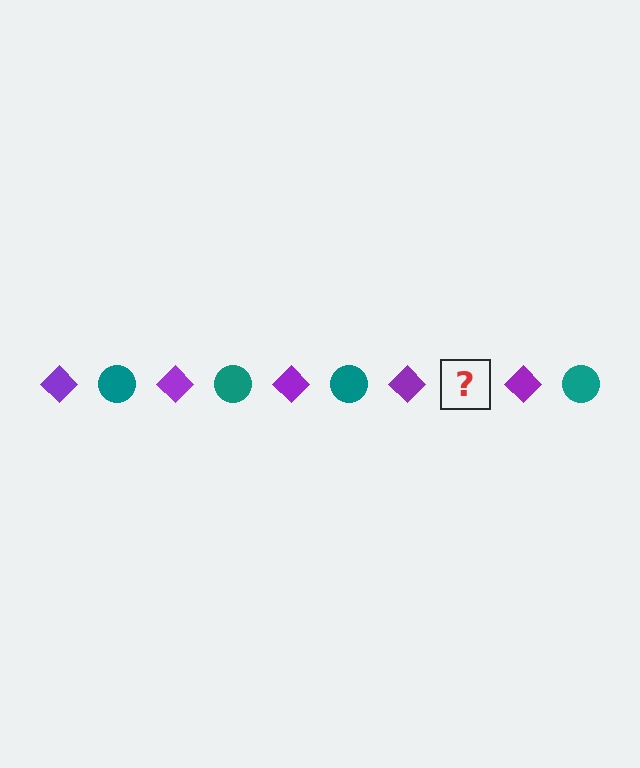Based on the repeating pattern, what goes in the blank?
The blank should be a teal circle.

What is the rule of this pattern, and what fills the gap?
The rule is that the pattern alternates between purple diamond and teal circle. The gap should be filled with a teal circle.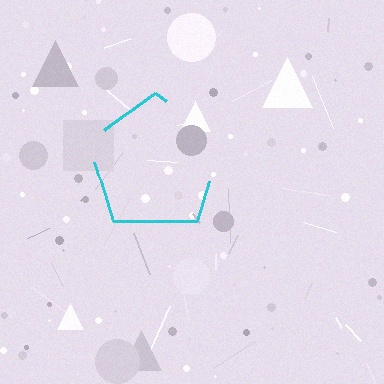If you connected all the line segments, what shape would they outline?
They would outline a pentagon.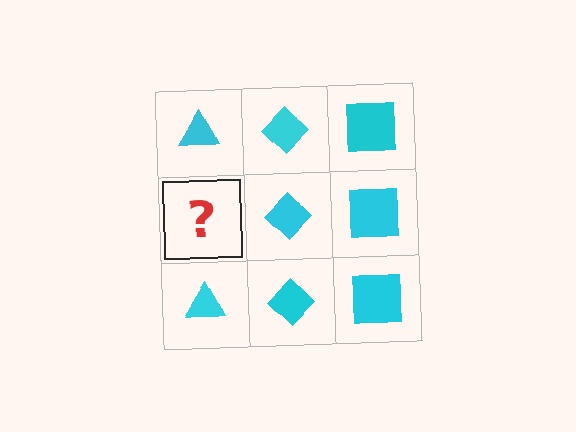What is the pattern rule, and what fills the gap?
The rule is that each column has a consistent shape. The gap should be filled with a cyan triangle.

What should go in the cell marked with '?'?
The missing cell should contain a cyan triangle.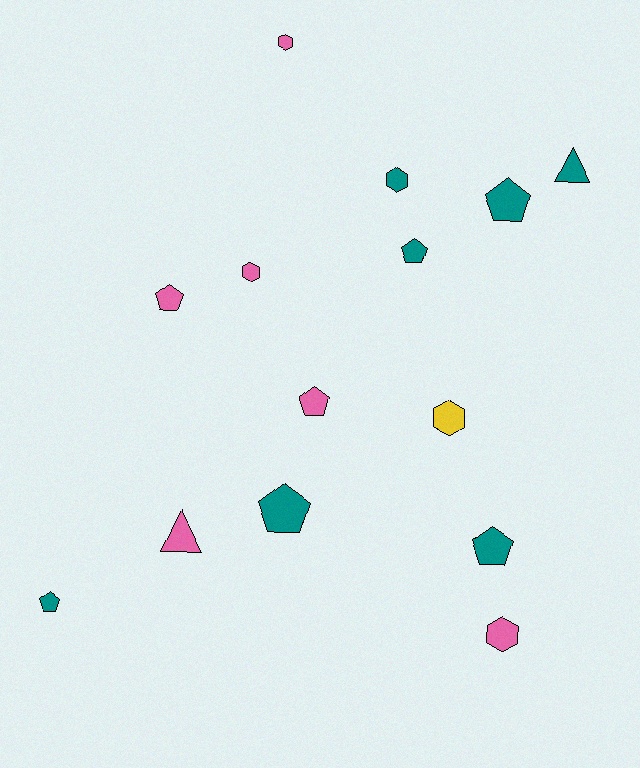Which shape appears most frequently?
Pentagon, with 7 objects.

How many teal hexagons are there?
There is 1 teal hexagon.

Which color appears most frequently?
Teal, with 7 objects.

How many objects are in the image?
There are 14 objects.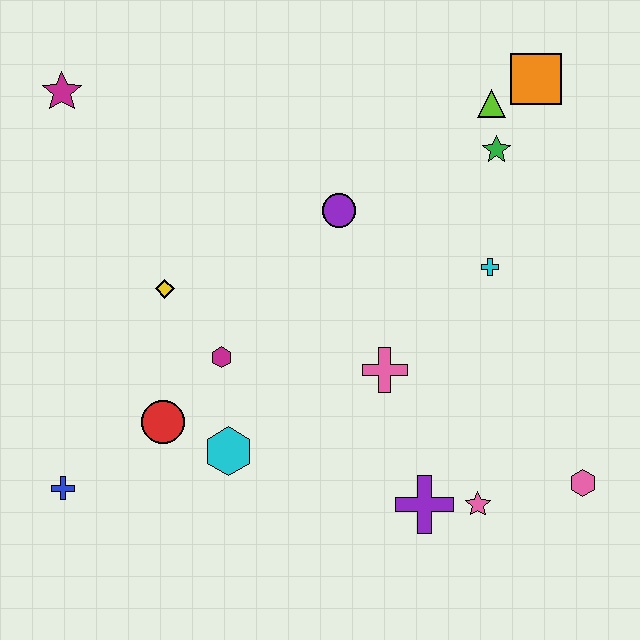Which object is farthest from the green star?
The blue cross is farthest from the green star.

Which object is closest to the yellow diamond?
The magenta hexagon is closest to the yellow diamond.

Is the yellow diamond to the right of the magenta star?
Yes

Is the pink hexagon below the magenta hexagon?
Yes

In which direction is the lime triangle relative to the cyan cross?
The lime triangle is above the cyan cross.